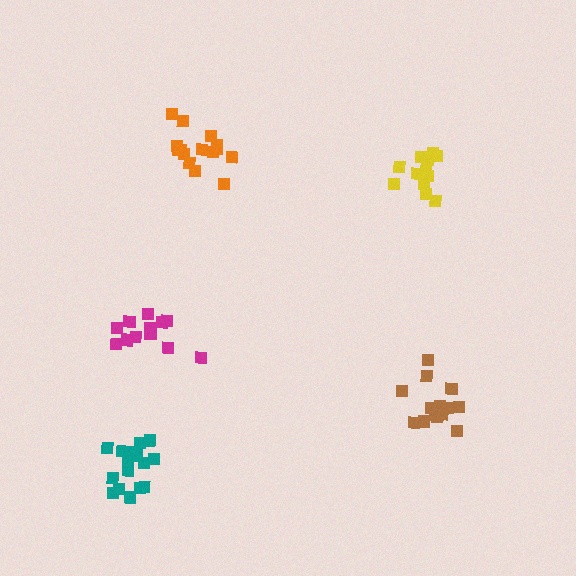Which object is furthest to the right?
The brown cluster is rightmost.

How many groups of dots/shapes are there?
There are 5 groups.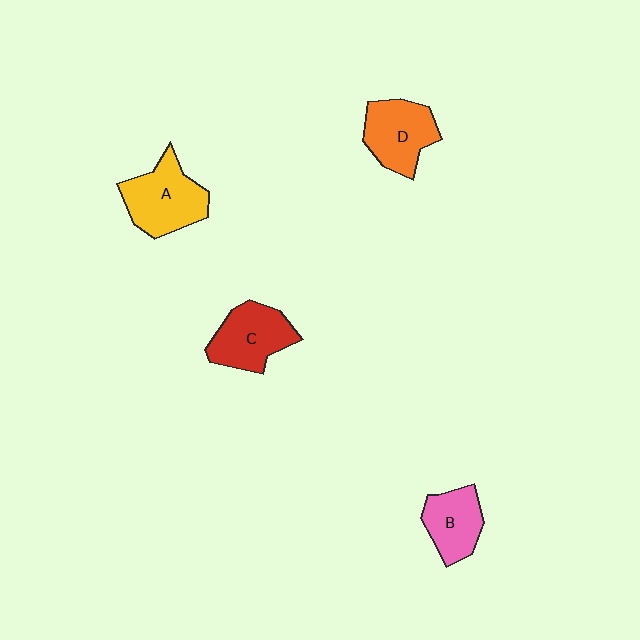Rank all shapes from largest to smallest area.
From largest to smallest: A (yellow), C (red), D (orange), B (pink).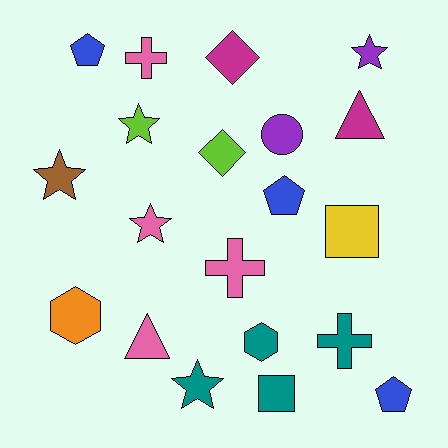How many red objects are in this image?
There are no red objects.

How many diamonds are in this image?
There are 2 diamonds.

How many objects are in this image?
There are 20 objects.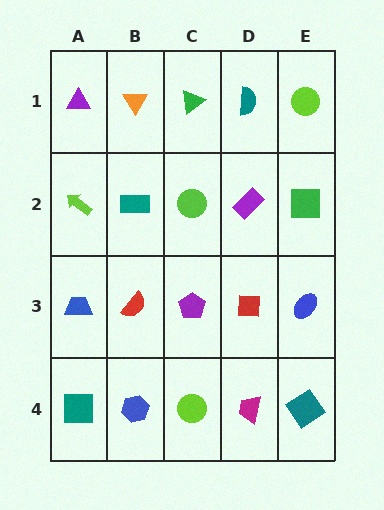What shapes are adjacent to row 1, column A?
A lime arrow (row 2, column A), an orange triangle (row 1, column B).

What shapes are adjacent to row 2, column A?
A purple triangle (row 1, column A), a blue trapezoid (row 3, column A), a teal rectangle (row 2, column B).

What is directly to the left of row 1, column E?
A teal semicircle.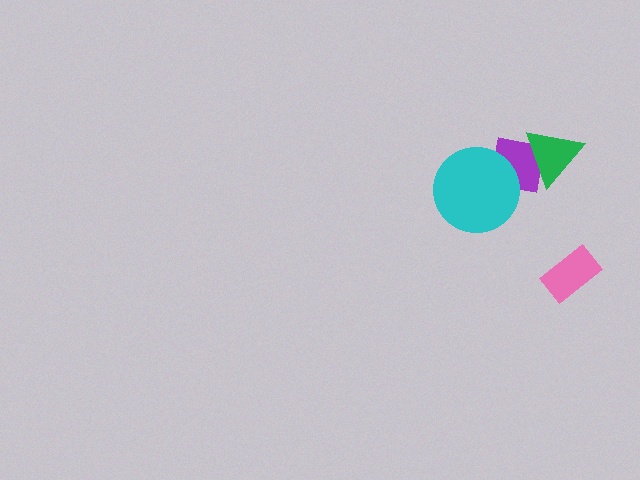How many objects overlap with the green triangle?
1 object overlaps with the green triangle.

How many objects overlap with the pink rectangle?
0 objects overlap with the pink rectangle.